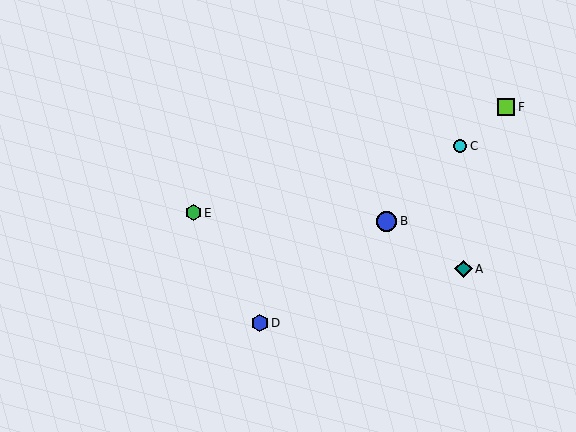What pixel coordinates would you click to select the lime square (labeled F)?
Click at (506, 107) to select the lime square F.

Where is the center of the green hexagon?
The center of the green hexagon is at (194, 213).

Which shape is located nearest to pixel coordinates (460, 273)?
The teal diamond (labeled A) at (463, 269) is nearest to that location.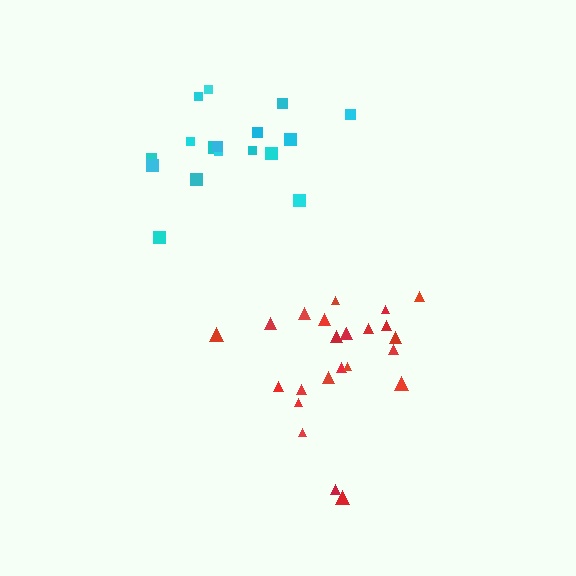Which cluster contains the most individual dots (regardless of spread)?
Red (24).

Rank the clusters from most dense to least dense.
red, cyan.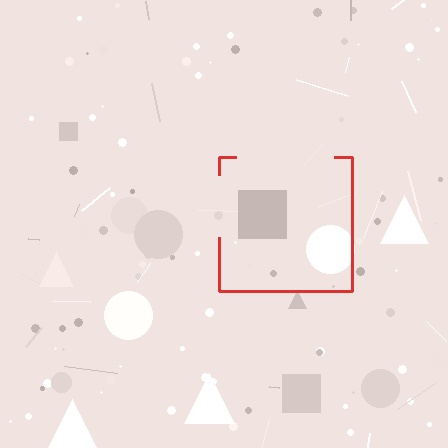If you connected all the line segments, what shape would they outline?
They would outline a square.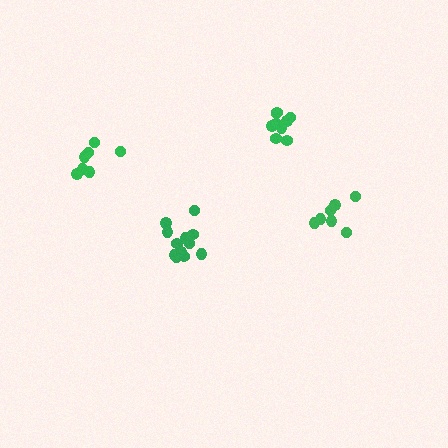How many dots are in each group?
Group 1: 12 dots, Group 2: 9 dots, Group 3: 7 dots, Group 4: 7 dots (35 total).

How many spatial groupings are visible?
There are 4 spatial groupings.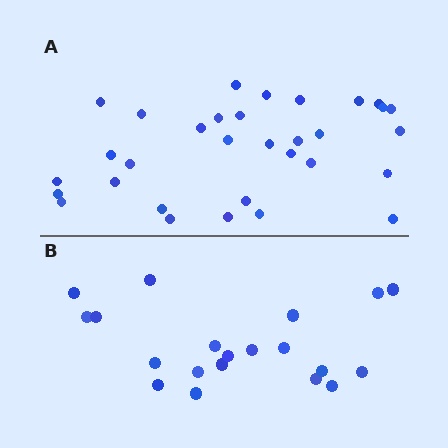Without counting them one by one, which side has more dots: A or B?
Region A (the top region) has more dots.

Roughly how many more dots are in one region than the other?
Region A has roughly 12 or so more dots than region B.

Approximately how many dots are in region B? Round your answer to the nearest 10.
About 20 dots.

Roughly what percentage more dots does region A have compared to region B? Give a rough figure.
About 60% more.